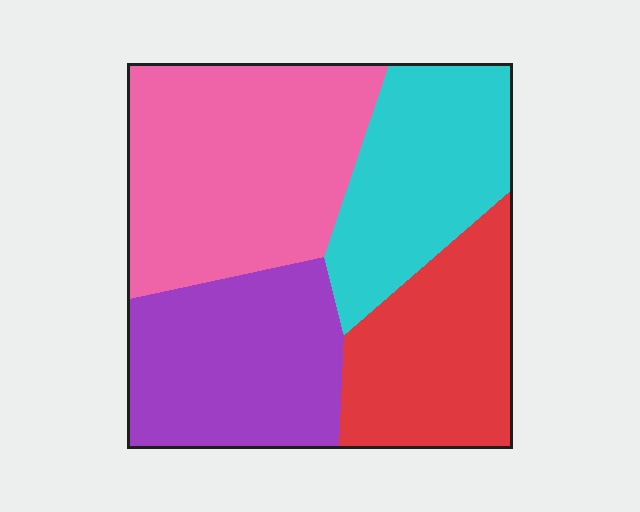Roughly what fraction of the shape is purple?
Purple covers roughly 25% of the shape.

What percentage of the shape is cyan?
Cyan takes up between a sixth and a third of the shape.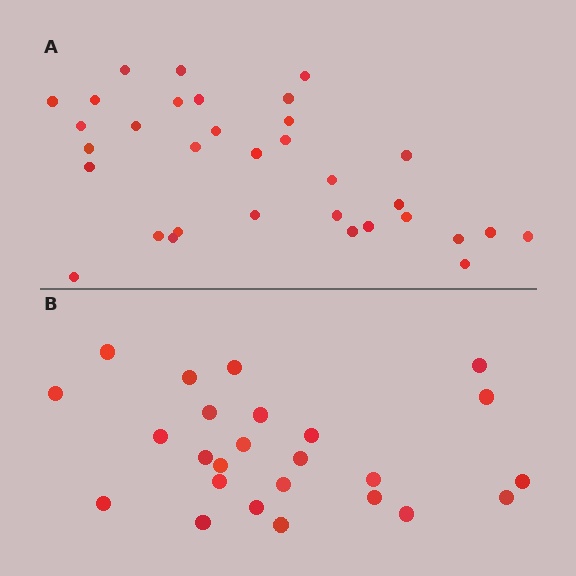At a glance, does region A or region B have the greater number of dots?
Region A (the top region) has more dots.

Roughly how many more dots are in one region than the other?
Region A has roughly 8 or so more dots than region B.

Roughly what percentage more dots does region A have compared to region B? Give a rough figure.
About 30% more.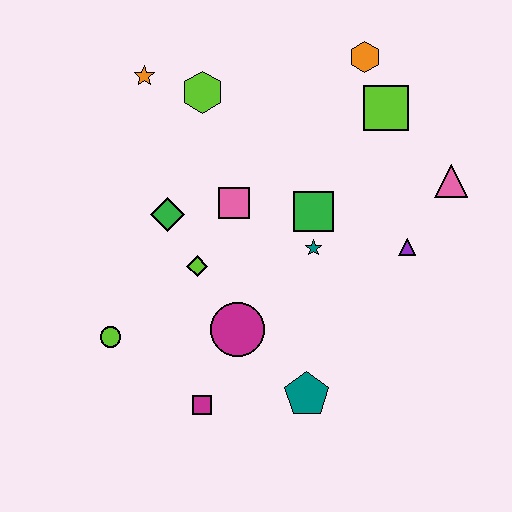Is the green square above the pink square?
No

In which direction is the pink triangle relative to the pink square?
The pink triangle is to the right of the pink square.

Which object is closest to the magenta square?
The magenta circle is closest to the magenta square.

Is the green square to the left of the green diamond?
No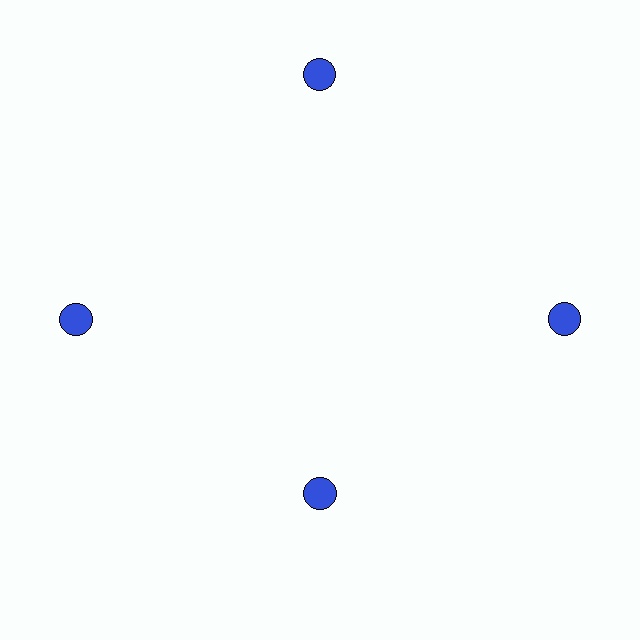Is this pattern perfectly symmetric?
No. The 4 blue circles are arranged in a ring, but one element near the 6 o'clock position is pulled inward toward the center, breaking the 4-fold rotational symmetry.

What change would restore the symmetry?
The symmetry would be restored by moving it outward, back onto the ring so that all 4 circles sit at equal angles and equal distance from the center.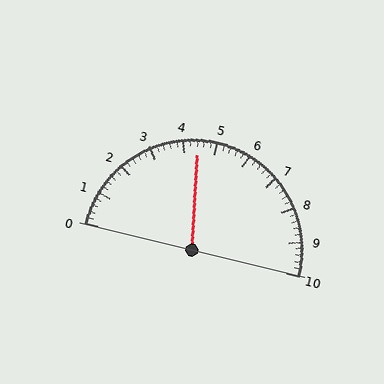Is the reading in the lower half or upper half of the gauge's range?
The reading is in the lower half of the range (0 to 10).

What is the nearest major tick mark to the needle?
The nearest major tick mark is 4.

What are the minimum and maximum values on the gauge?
The gauge ranges from 0 to 10.